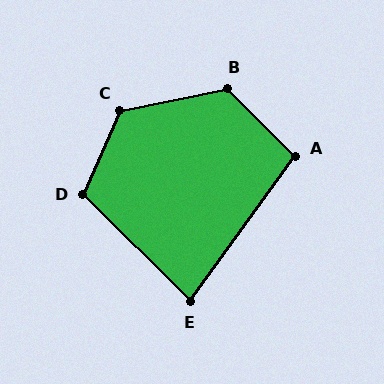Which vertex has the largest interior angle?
C, at approximately 125 degrees.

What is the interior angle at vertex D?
Approximately 111 degrees (obtuse).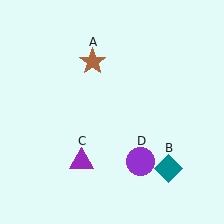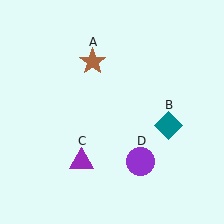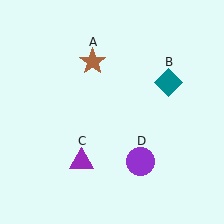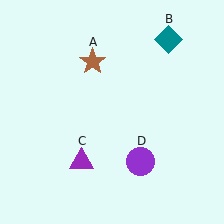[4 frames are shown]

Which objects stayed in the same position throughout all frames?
Brown star (object A) and purple triangle (object C) and purple circle (object D) remained stationary.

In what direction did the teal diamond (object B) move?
The teal diamond (object B) moved up.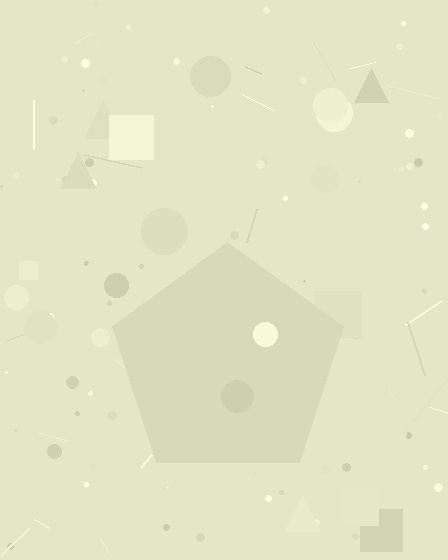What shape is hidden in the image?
A pentagon is hidden in the image.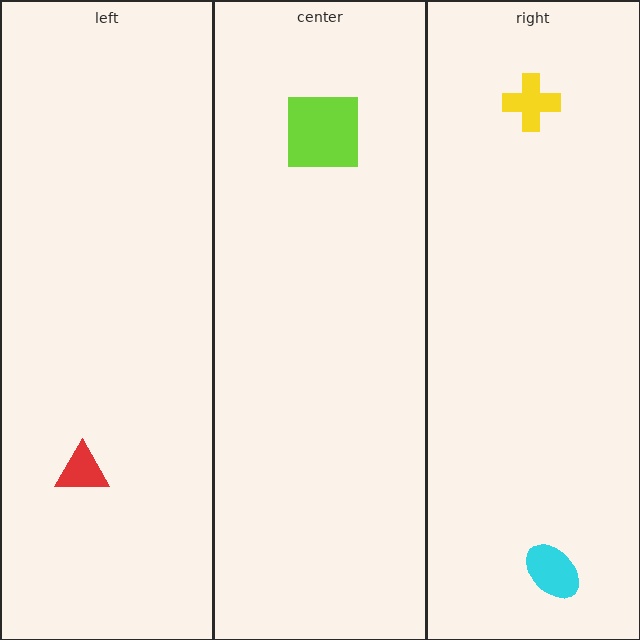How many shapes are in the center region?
1.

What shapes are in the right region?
The cyan ellipse, the yellow cross.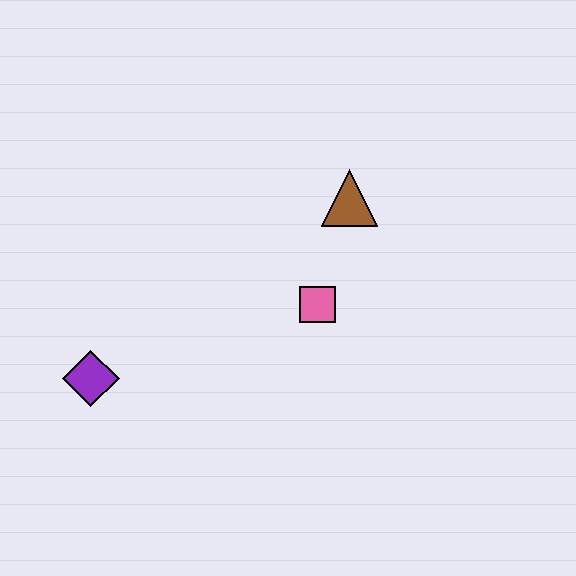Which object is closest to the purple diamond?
The pink square is closest to the purple diamond.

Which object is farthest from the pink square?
The purple diamond is farthest from the pink square.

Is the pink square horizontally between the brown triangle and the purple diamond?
Yes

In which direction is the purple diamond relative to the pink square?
The purple diamond is to the left of the pink square.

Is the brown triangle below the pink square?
No